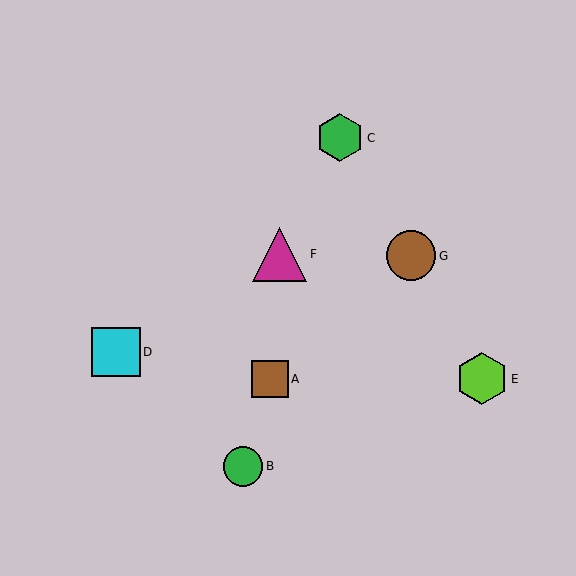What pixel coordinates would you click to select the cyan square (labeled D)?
Click at (116, 352) to select the cyan square D.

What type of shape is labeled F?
Shape F is a magenta triangle.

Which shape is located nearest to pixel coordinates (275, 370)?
The brown square (labeled A) at (270, 379) is nearest to that location.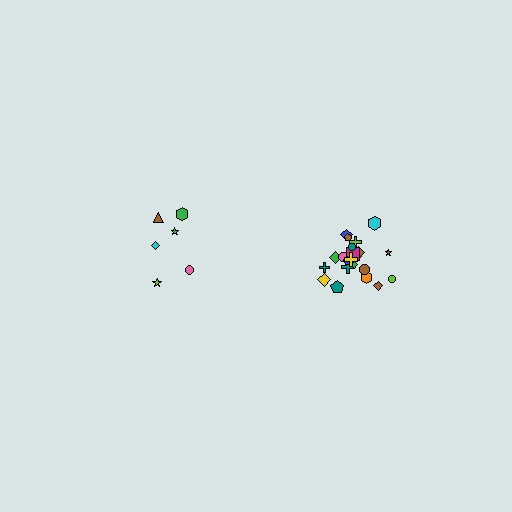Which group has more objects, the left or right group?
The right group.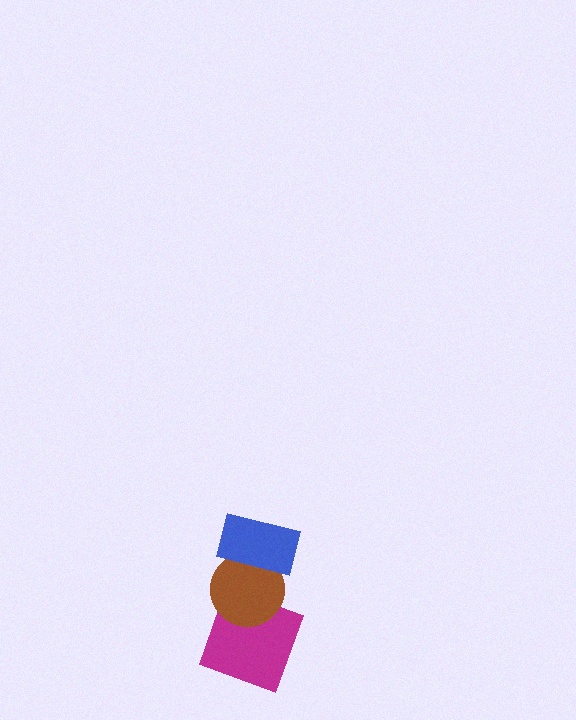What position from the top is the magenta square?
The magenta square is 3rd from the top.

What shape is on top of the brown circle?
The blue rectangle is on top of the brown circle.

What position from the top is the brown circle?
The brown circle is 2nd from the top.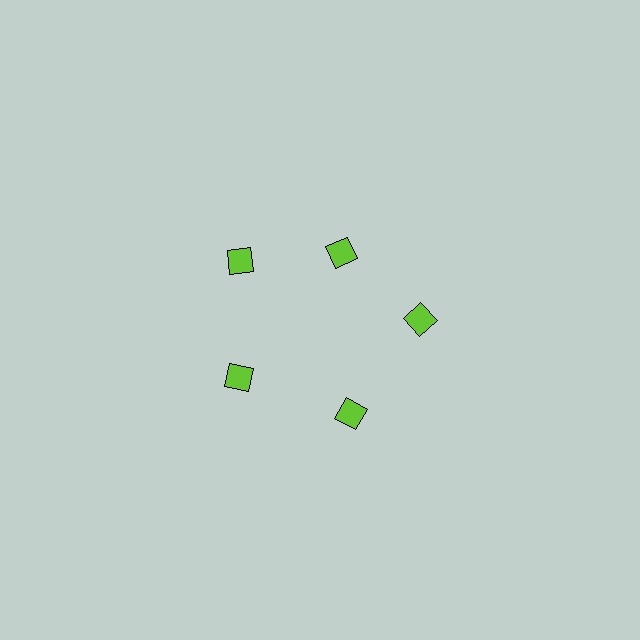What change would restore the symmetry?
The symmetry would be restored by moving it outward, back onto the ring so that all 5 diamonds sit at equal angles and equal distance from the center.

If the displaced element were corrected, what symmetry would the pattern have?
It would have 5-fold rotational symmetry — the pattern would map onto itself every 72 degrees.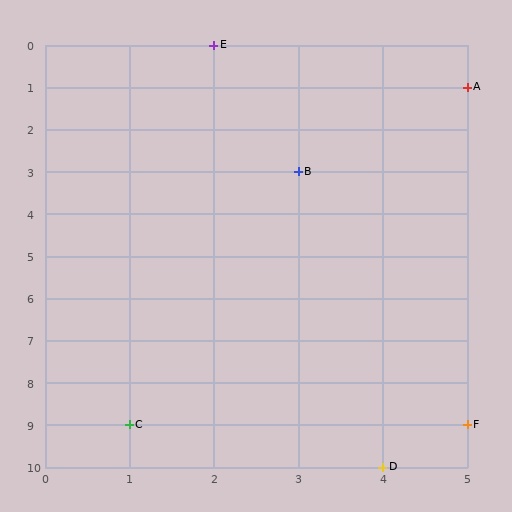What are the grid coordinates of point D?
Point D is at grid coordinates (4, 10).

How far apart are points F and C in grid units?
Points F and C are 4 columns apart.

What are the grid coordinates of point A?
Point A is at grid coordinates (5, 1).